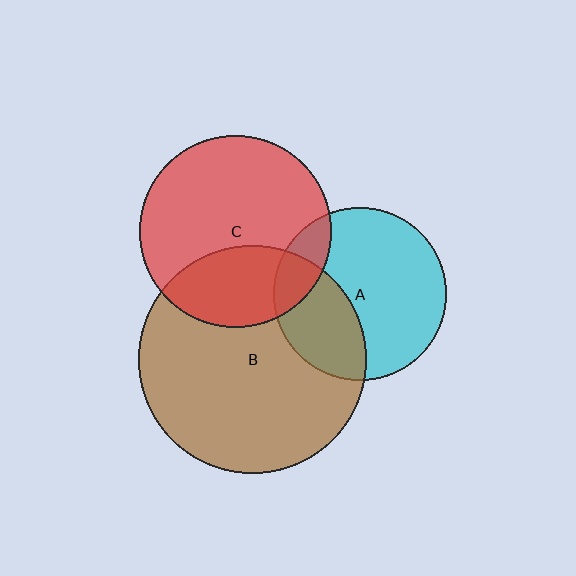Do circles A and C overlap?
Yes.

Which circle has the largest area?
Circle B (brown).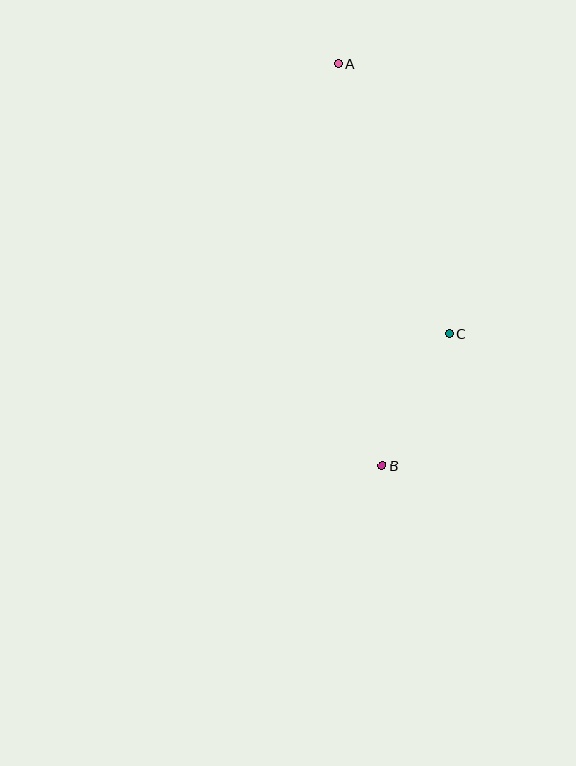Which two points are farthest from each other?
Points A and B are farthest from each other.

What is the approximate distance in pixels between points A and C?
The distance between A and C is approximately 292 pixels.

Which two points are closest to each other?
Points B and C are closest to each other.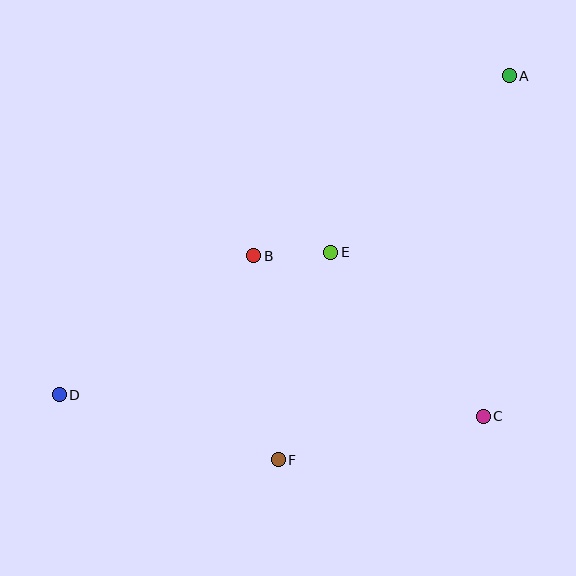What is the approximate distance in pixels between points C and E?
The distance between C and E is approximately 224 pixels.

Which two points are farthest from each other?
Points A and D are farthest from each other.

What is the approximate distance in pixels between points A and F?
The distance between A and F is approximately 448 pixels.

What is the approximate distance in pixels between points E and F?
The distance between E and F is approximately 214 pixels.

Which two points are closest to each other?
Points B and E are closest to each other.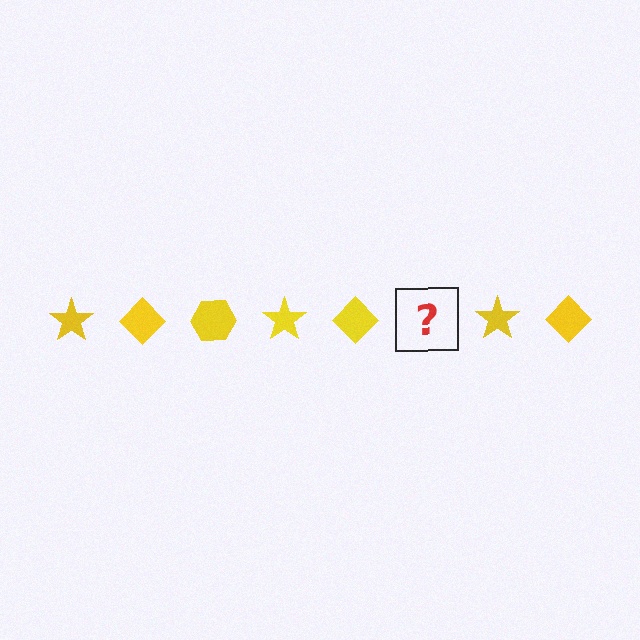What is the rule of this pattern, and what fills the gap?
The rule is that the pattern cycles through star, diamond, hexagon shapes in yellow. The gap should be filled with a yellow hexagon.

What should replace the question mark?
The question mark should be replaced with a yellow hexagon.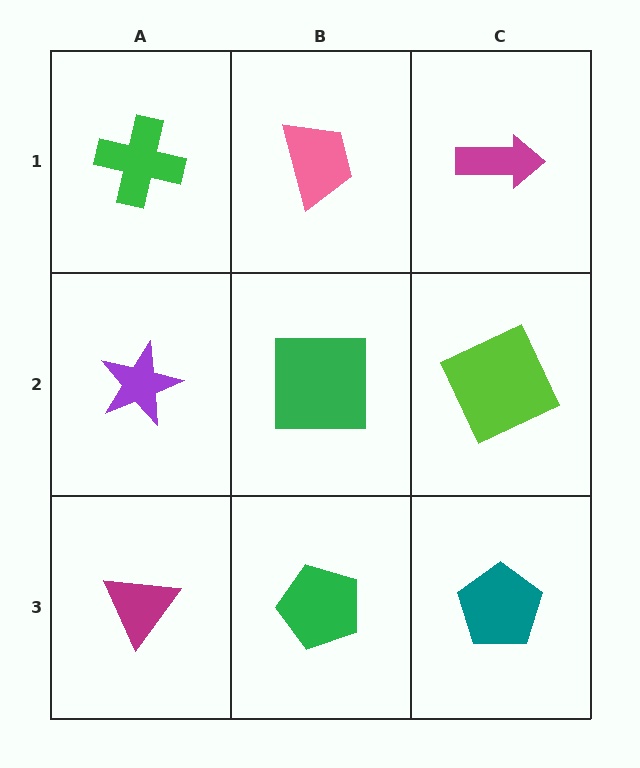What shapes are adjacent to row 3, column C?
A lime square (row 2, column C), a green pentagon (row 3, column B).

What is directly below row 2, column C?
A teal pentagon.